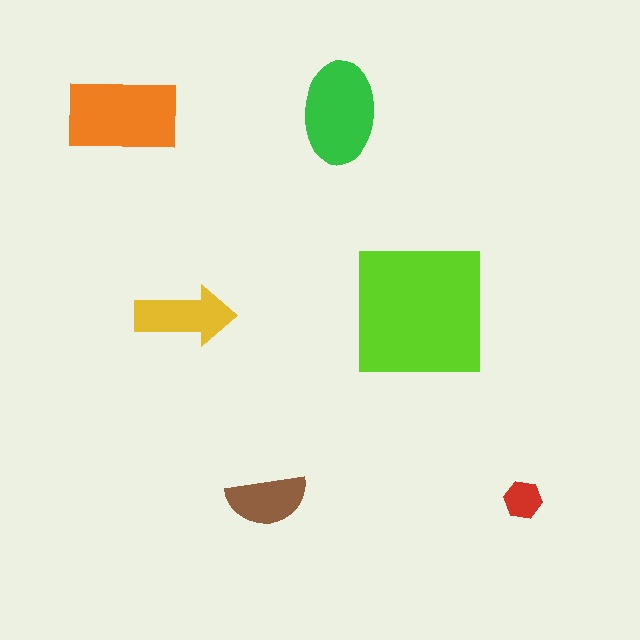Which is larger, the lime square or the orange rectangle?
The lime square.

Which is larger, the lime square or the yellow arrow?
The lime square.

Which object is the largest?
The lime square.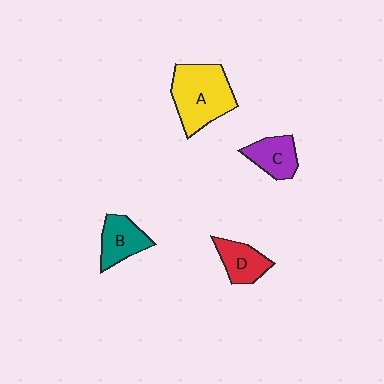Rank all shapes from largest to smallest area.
From largest to smallest: A (yellow), B (teal), C (purple), D (red).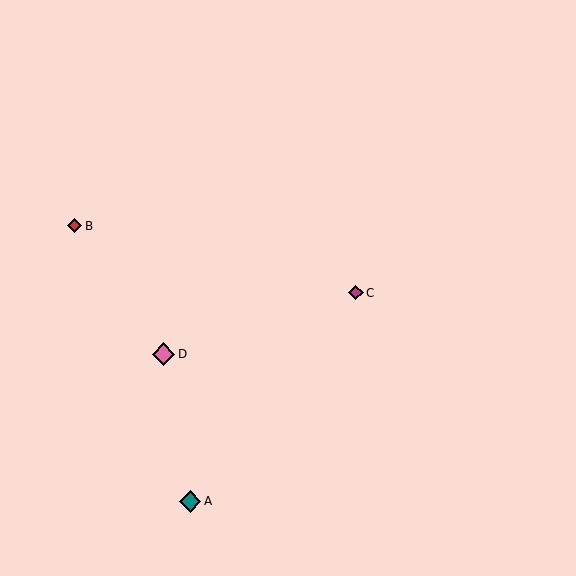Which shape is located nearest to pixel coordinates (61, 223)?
The red diamond (labeled B) at (75, 226) is nearest to that location.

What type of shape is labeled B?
Shape B is a red diamond.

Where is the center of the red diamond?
The center of the red diamond is at (75, 226).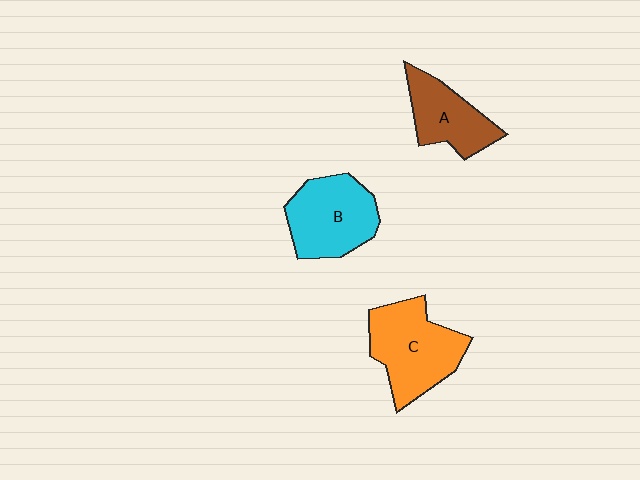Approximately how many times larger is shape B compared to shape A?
Approximately 1.3 times.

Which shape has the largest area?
Shape C (orange).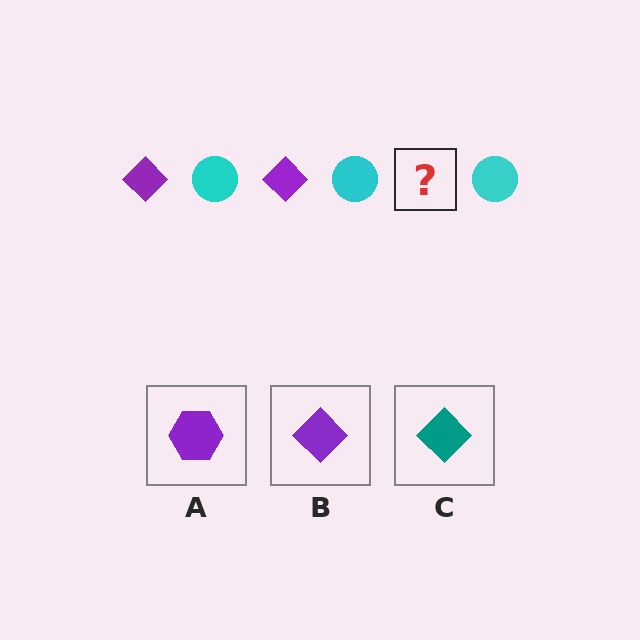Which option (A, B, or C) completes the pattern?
B.